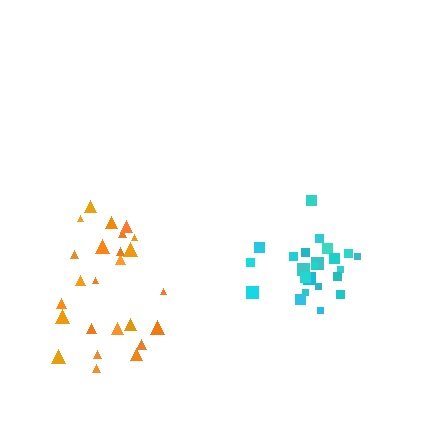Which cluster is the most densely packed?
Cyan.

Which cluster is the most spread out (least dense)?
Orange.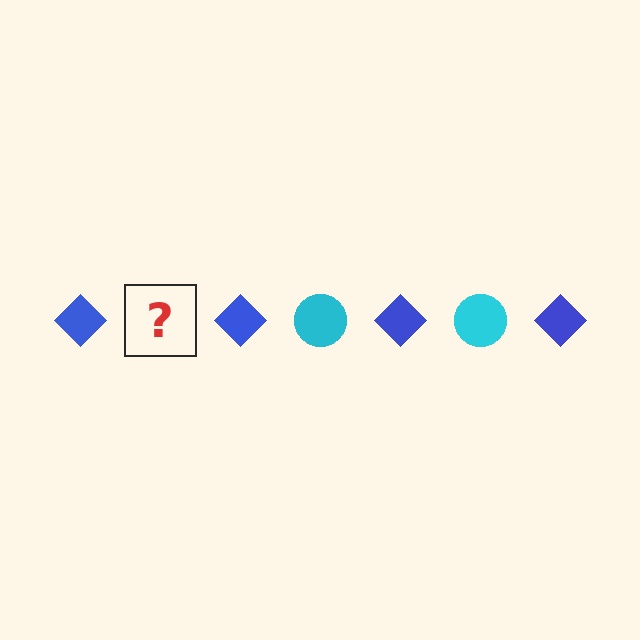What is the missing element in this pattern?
The missing element is a cyan circle.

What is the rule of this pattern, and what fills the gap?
The rule is that the pattern alternates between blue diamond and cyan circle. The gap should be filled with a cyan circle.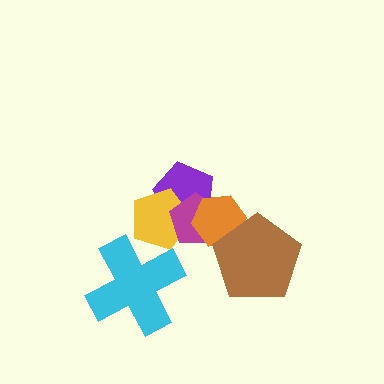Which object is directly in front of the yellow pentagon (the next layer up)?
The magenta pentagon is directly in front of the yellow pentagon.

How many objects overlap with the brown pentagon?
1 object overlaps with the brown pentagon.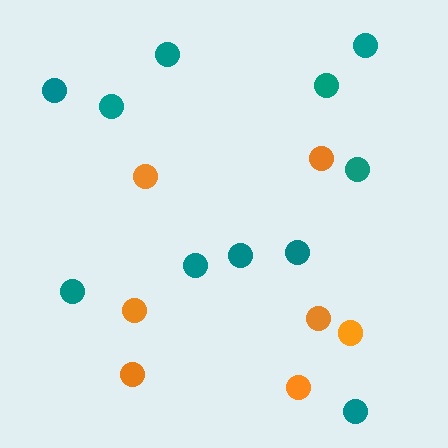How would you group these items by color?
There are 2 groups: one group of orange circles (7) and one group of teal circles (11).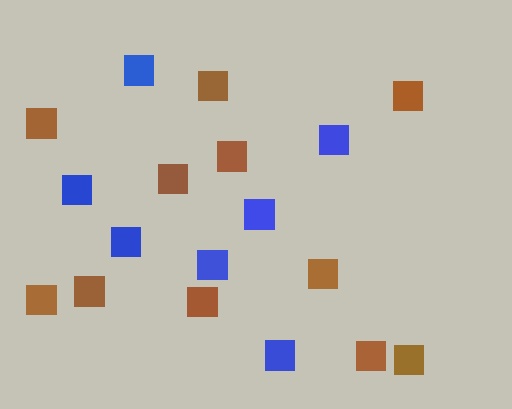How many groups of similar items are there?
There are 2 groups: one group of blue squares (7) and one group of brown squares (11).